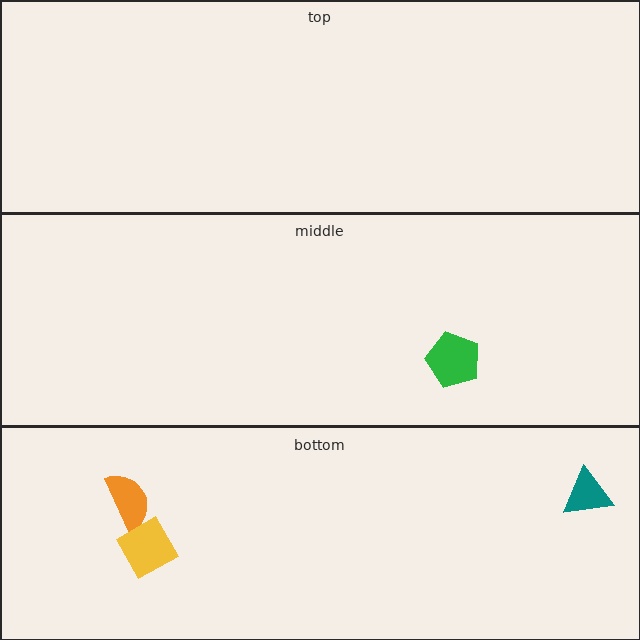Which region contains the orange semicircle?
The bottom region.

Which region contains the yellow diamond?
The bottom region.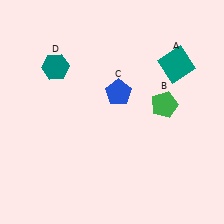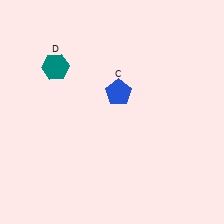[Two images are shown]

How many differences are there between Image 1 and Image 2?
There are 2 differences between the two images.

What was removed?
The teal square (A), the green pentagon (B) were removed in Image 2.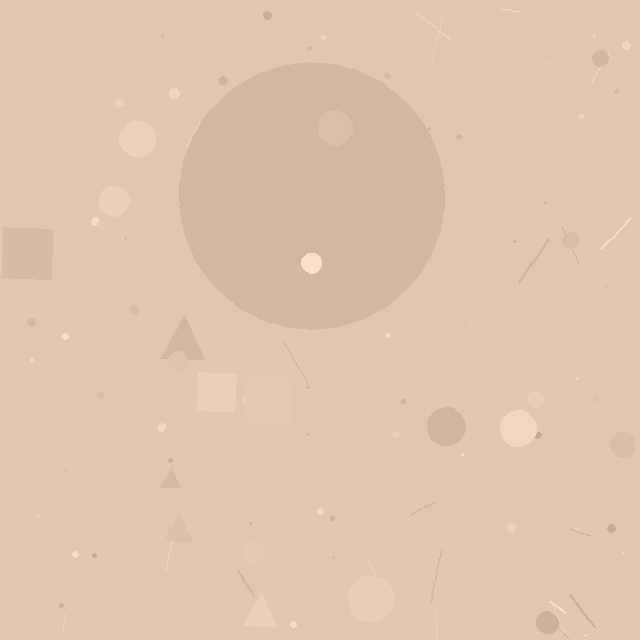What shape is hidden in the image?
A circle is hidden in the image.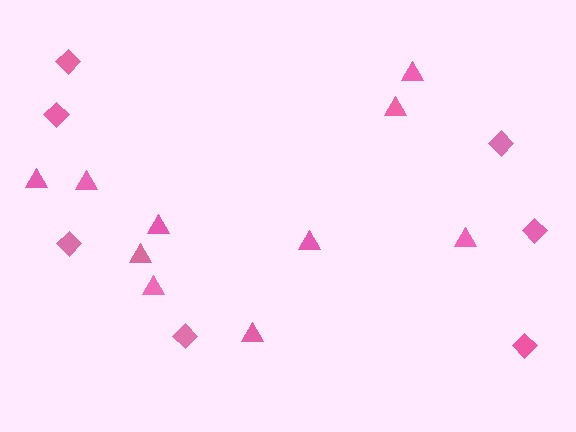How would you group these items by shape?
There are 2 groups: one group of diamonds (7) and one group of triangles (10).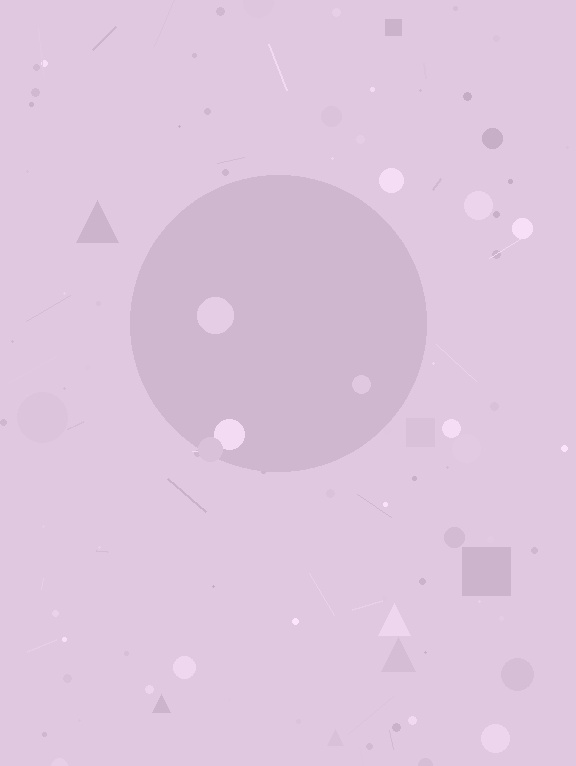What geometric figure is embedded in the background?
A circle is embedded in the background.